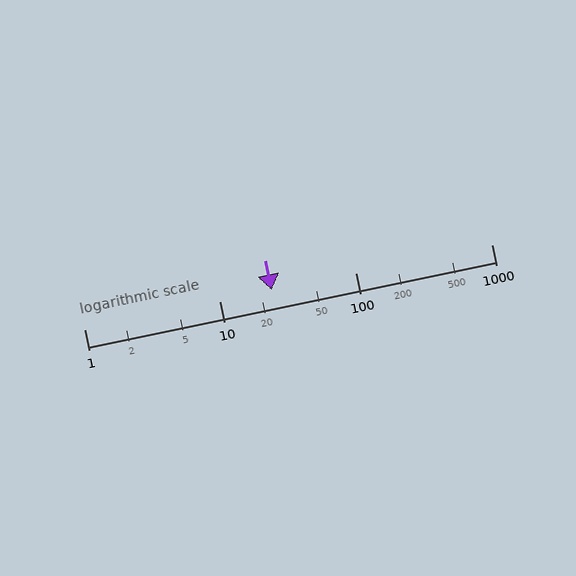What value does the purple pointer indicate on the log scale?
The pointer indicates approximately 24.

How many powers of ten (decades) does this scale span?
The scale spans 3 decades, from 1 to 1000.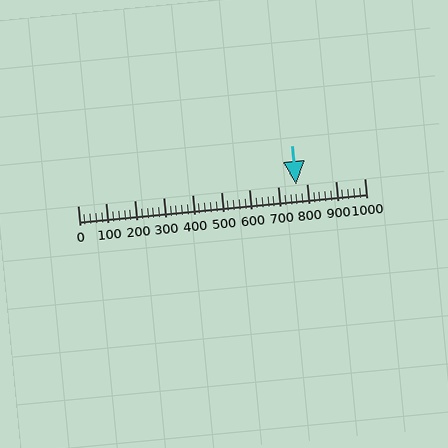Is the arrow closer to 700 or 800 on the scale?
The arrow is closer to 800.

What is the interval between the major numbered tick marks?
The major tick marks are spaced 100 units apart.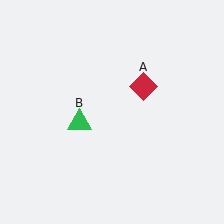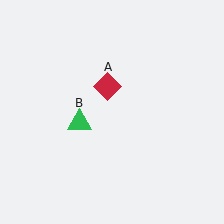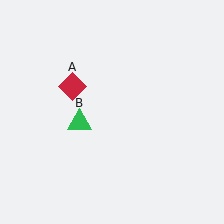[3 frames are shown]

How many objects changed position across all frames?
1 object changed position: red diamond (object A).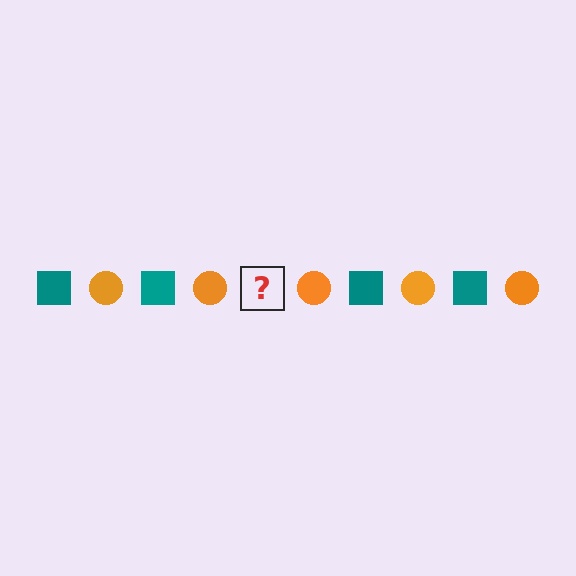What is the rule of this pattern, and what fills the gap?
The rule is that the pattern alternates between teal square and orange circle. The gap should be filled with a teal square.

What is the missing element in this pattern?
The missing element is a teal square.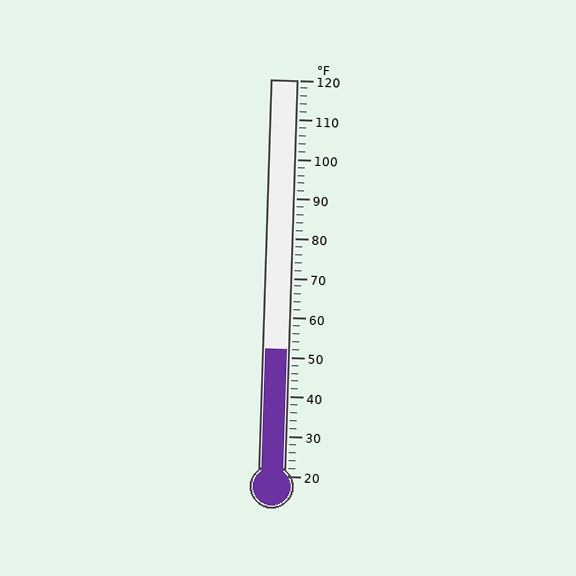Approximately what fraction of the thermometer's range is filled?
The thermometer is filled to approximately 30% of its range.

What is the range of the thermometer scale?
The thermometer scale ranges from 20°F to 120°F.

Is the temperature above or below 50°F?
The temperature is above 50°F.